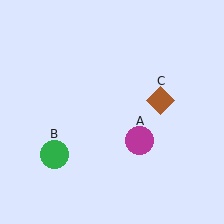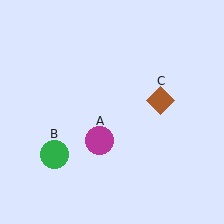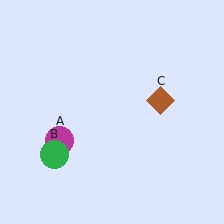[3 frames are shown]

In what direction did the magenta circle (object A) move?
The magenta circle (object A) moved left.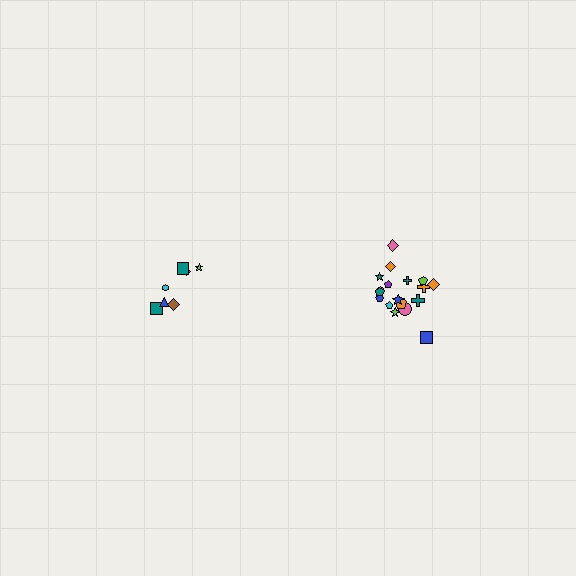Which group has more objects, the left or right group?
The right group.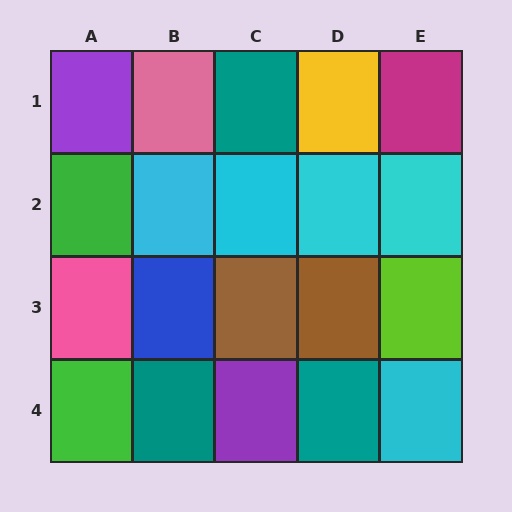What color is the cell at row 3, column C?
Brown.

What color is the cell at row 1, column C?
Teal.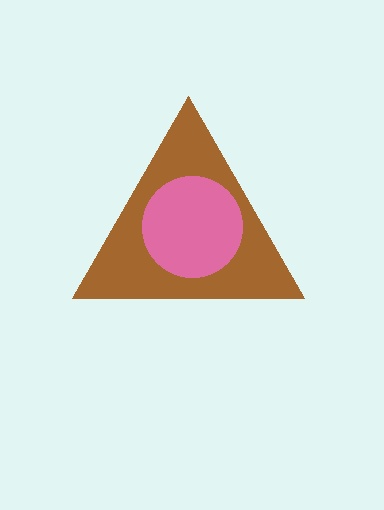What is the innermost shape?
The pink circle.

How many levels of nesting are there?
2.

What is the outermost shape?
The brown triangle.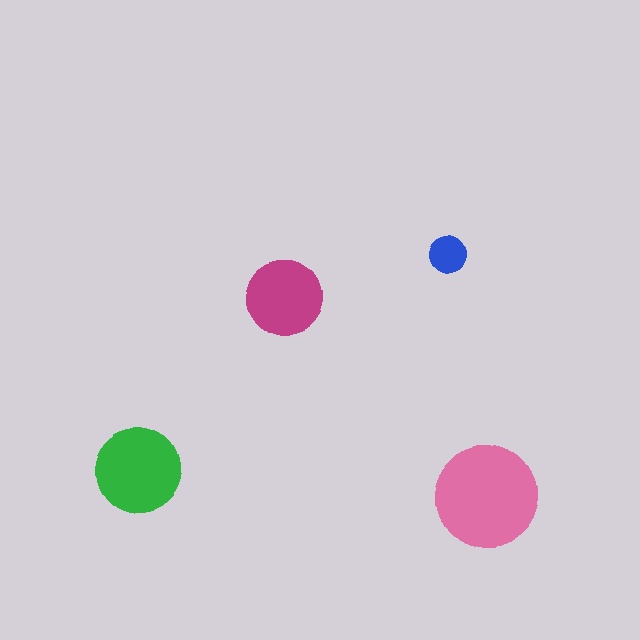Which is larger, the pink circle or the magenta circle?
The pink one.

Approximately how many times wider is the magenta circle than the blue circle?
About 2 times wider.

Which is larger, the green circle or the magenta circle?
The green one.